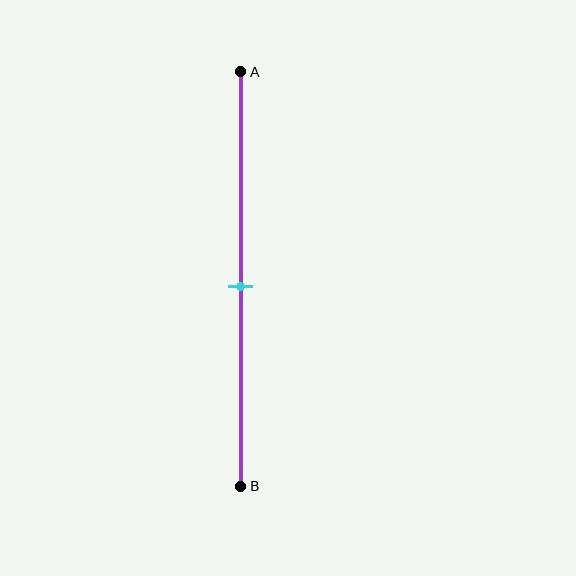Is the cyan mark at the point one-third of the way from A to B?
No, the mark is at about 50% from A, not at the 33% one-third point.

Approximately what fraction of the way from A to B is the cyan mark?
The cyan mark is approximately 50% of the way from A to B.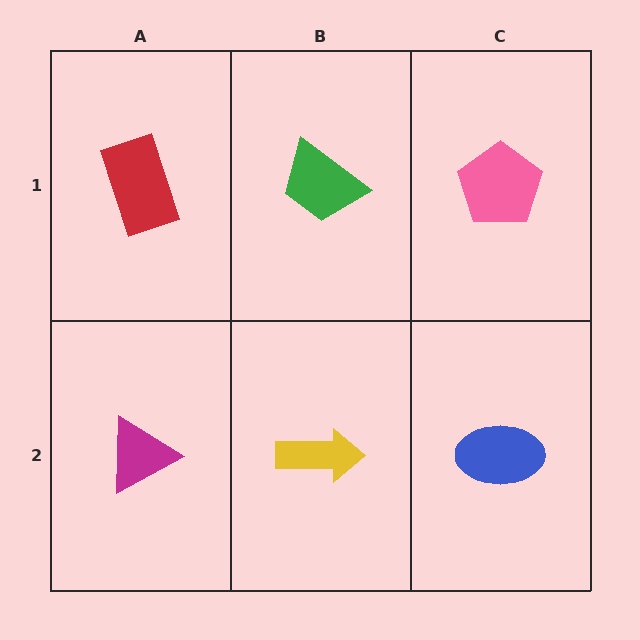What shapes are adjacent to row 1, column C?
A blue ellipse (row 2, column C), a green trapezoid (row 1, column B).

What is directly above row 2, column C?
A pink pentagon.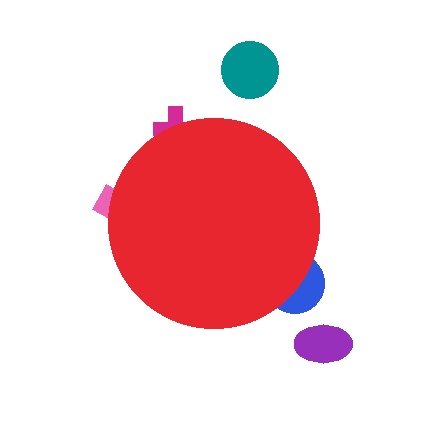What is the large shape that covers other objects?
A red circle.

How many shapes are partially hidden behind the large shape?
3 shapes are partially hidden.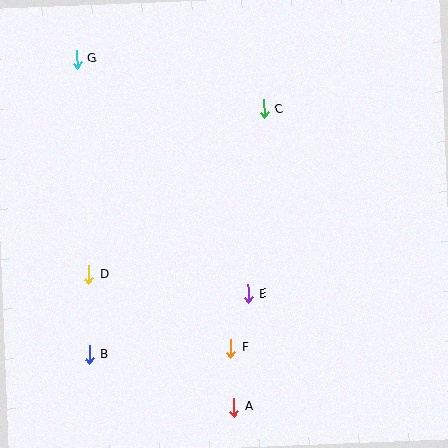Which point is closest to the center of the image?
Point E at (248, 294) is closest to the center.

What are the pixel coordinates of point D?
Point D is at (89, 275).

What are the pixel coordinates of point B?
Point B is at (89, 355).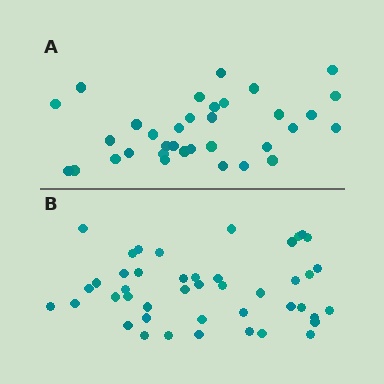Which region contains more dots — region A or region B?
Region B (the bottom region) has more dots.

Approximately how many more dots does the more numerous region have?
Region B has roughly 10 or so more dots than region A.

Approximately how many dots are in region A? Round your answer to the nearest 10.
About 30 dots. (The exact count is 34, which rounds to 30.)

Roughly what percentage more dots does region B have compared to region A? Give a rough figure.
About 30% more.